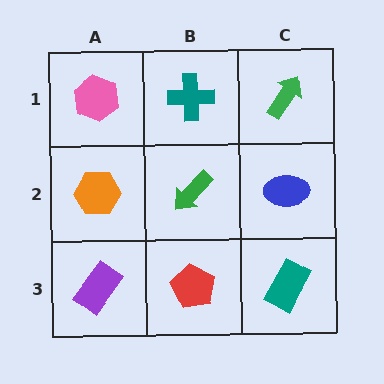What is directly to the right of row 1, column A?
A teal cross.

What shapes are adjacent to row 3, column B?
A green arrow (row 2, column B), a purple rectangle (row 3, column A), a teal rectangle (row 3, column C).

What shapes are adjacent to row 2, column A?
A pink hexagon (row 1, column A), a purple rectangle (row 3, column A), a green arrow (row 2, column B).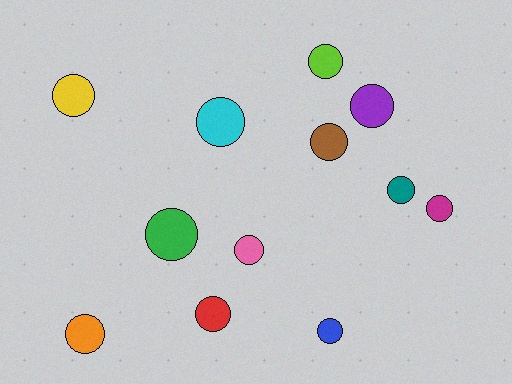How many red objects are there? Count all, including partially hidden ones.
There is 1 red object.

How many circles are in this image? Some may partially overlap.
There are 12 circles.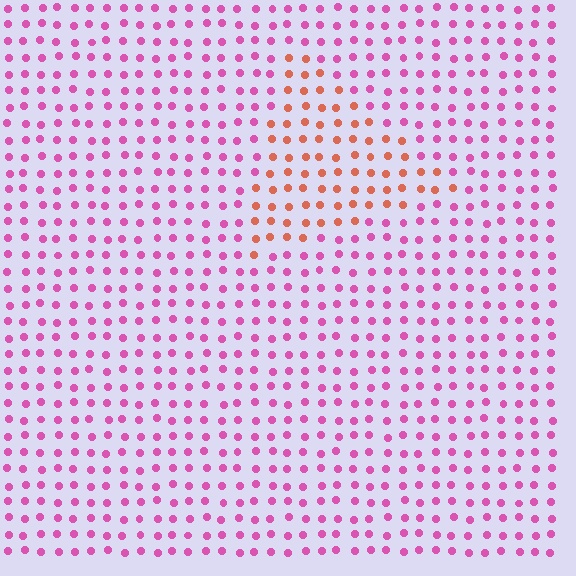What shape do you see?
I see a triangle.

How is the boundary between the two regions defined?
The boundary is defined purely by a slight shift in hue (about 51 degrees). Spacing, size, and orientation are identical on both sides.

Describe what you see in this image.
The image is filled with small pink elements in a uniform arrangement. A triangle-shaped region is visible where the elements are tinted to a slightly different hue, forming a subtle color boundary.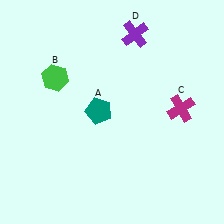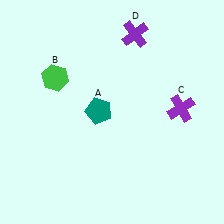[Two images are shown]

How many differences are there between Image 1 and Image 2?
There is 1 difference between the two images.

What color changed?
The cross (C) changed from magenta in Image 1 to purple in Image 2.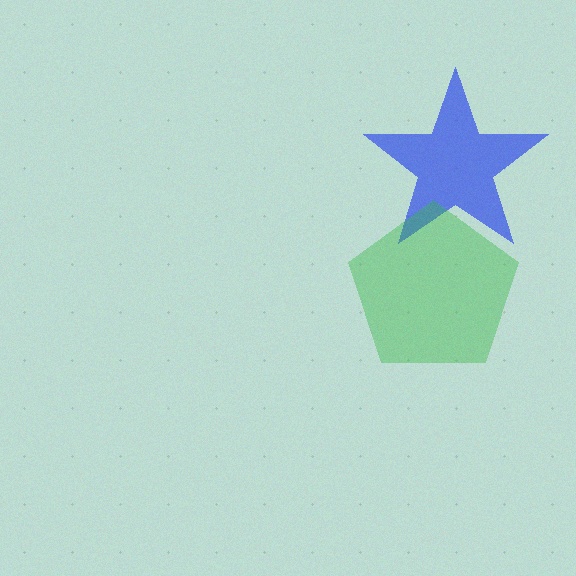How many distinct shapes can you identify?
There are 2 distinct shapes: a blue star, a green pentagon.